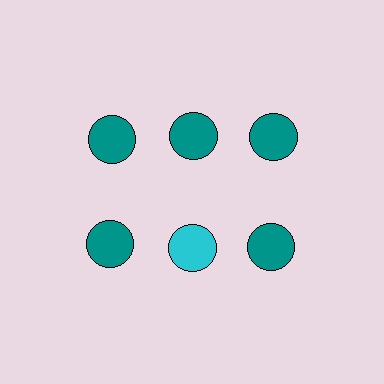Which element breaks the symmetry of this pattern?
The cyan circle in the second row, second from left column breaks the symmetry. All other shapes are teal circles.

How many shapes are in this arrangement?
There are 6 shapes arranged in a grid pattern.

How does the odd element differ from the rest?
It has a different color: cyan instead of teal.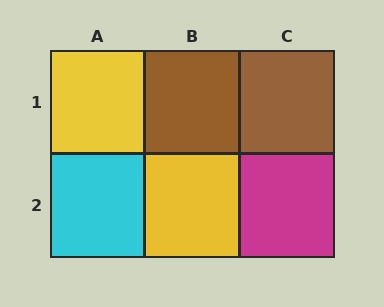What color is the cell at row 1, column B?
Brown.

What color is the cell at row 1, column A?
Yellow.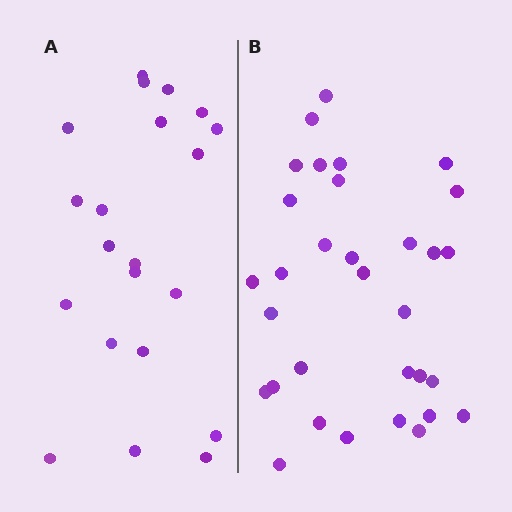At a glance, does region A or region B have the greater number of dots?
Region B (the right region) has more dots.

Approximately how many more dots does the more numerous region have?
Region B has roughly 12 or so more dots than region A.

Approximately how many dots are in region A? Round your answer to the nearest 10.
About 20 dots. (The exact count is 21, which rounds to 20.)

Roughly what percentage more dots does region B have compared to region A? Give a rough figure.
About 50% more.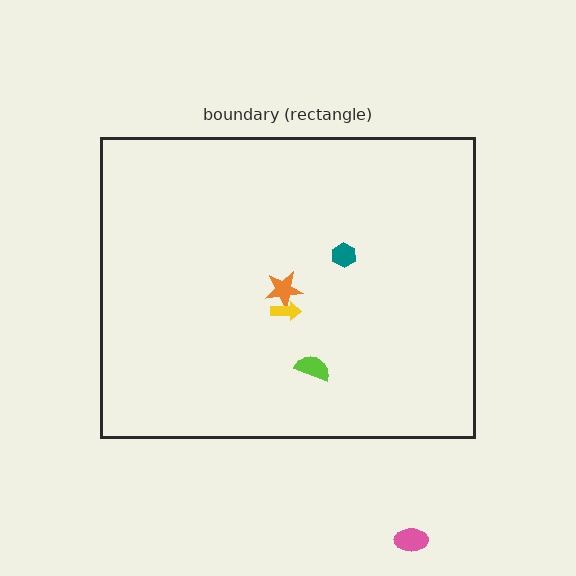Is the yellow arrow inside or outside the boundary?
Inside.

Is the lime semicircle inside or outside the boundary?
Inside.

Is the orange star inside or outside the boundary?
Inside.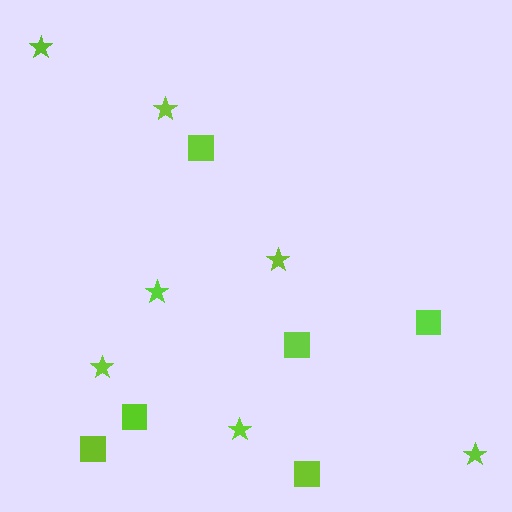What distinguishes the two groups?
There are 2 groups: one group of squares (6) and one group of stars (7).